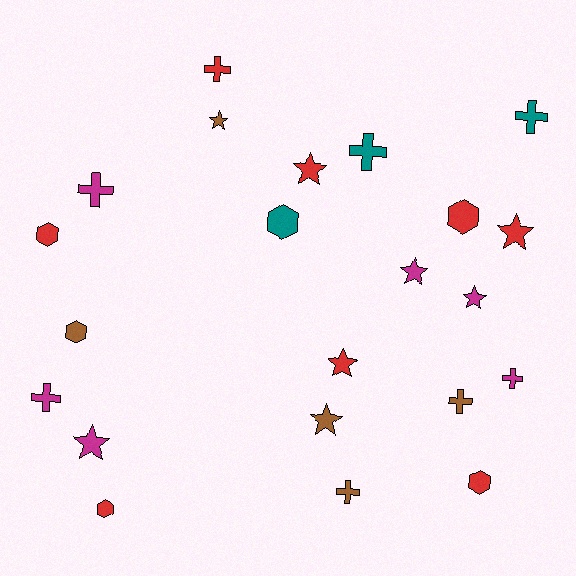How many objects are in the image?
There are 22 objects.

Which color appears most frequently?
Red, with 8 objects.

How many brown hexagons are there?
There is 1 brown hexagon.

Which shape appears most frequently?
Cross, with 8 objects.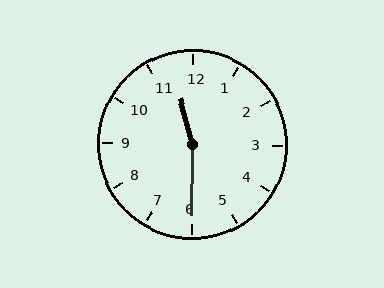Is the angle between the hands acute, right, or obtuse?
It is obtuse.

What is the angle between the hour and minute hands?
Approximately 165 degrees.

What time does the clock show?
11:30.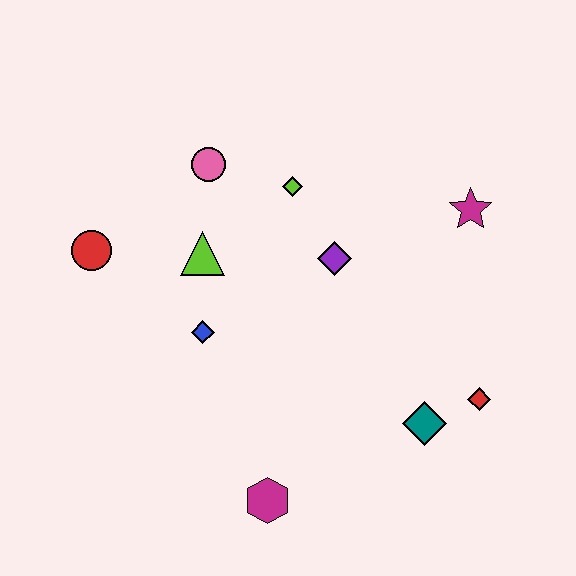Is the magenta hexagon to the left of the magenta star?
Yes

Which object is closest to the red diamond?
The teal diamond is closest to the red diamond.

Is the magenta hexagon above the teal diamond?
No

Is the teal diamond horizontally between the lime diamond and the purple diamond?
No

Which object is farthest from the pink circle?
The red diamond is farthest from the pink circle.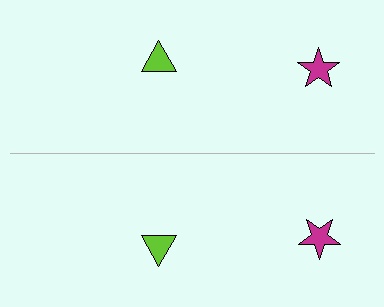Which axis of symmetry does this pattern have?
The pattern has a horizontal axis of symmetry running through the center of the image.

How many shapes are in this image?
There are 4 shapes in this image.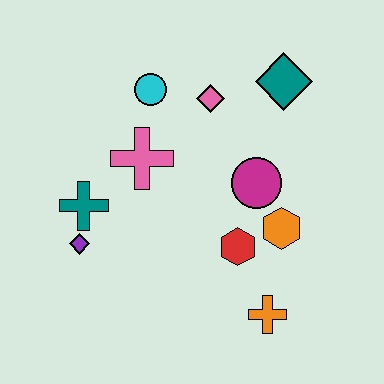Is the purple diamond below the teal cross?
Yes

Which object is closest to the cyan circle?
The pink diamond is closest to the cyan circle.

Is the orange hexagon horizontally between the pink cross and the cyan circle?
No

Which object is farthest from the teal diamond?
The purple diamond is farthest from the teal diamond.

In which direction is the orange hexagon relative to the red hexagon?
The orange hexagon is to the right of the red hexagon.